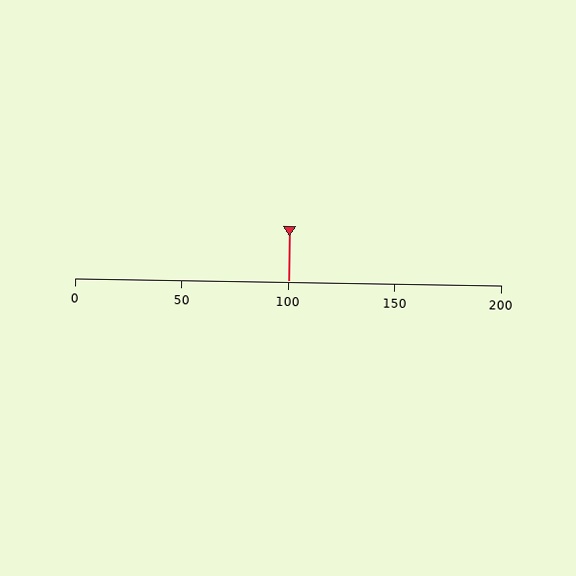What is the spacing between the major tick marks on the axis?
The major ticks are spaced 50 apart.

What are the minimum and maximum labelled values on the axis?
The axis runs from 0 to 200.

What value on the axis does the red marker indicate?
The marker indicates approximately 100.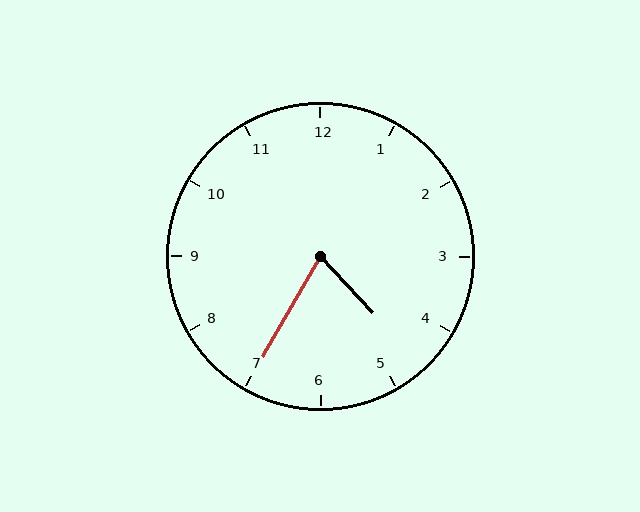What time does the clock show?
4:35.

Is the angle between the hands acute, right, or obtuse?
It is acute.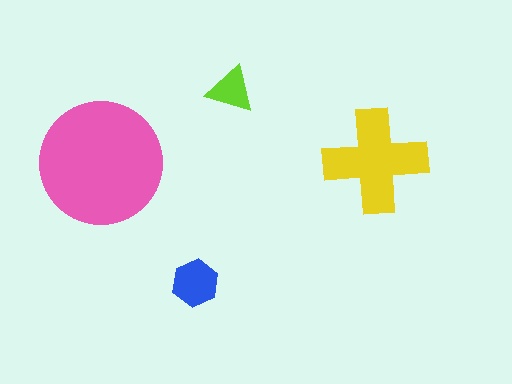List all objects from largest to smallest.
The pink circle, the yellow cross, the blue hexagon, the lime triangle.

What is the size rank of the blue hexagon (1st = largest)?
3rd.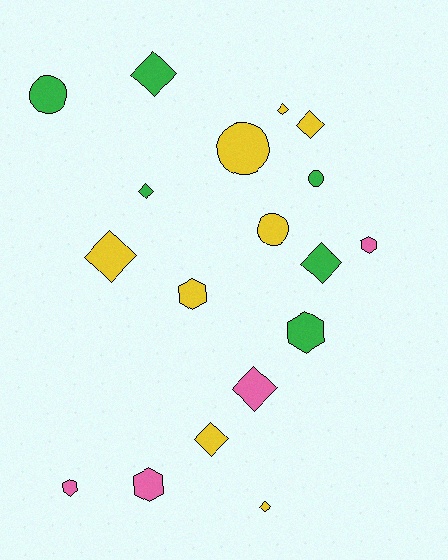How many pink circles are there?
There are no pink circles.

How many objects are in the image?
There are 18 objects.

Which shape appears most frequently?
Diamond, with 9 objects.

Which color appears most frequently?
Yellow, with 8 objects.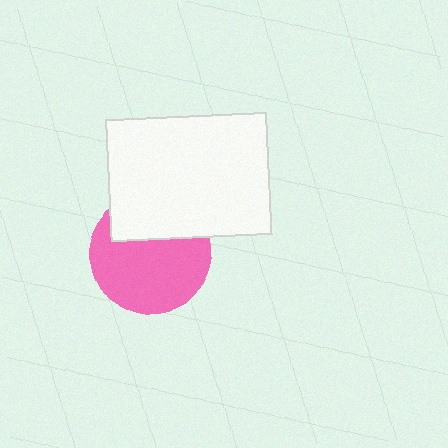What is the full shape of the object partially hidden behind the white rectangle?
The partially hidden object is a pink circle.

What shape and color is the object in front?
The object in front is a white rectangle.